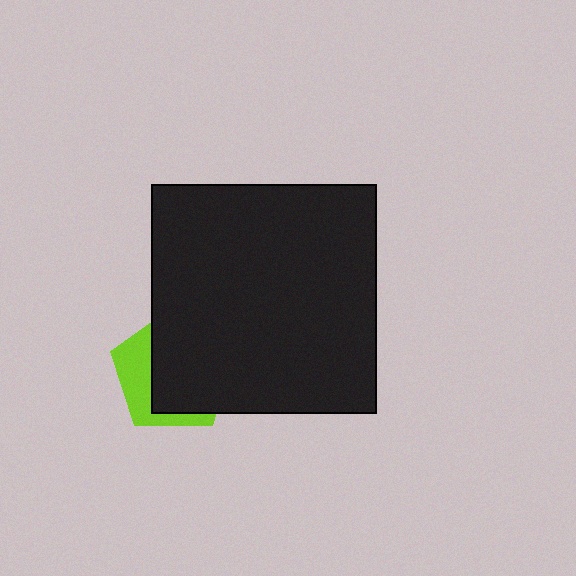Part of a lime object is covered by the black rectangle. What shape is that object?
It is a pentagon.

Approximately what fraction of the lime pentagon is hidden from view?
Roughly 66% of the lime pentagon is hidden behind the black rectangle.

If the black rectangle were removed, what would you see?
You would see the complete lime pentagon.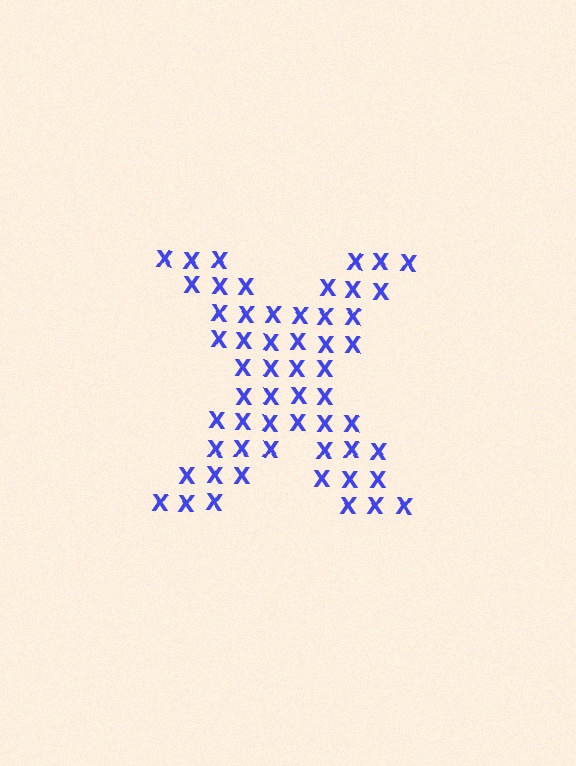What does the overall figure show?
The overall figure shows the letter X.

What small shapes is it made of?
It is made of small letter X's.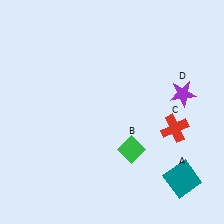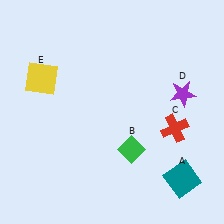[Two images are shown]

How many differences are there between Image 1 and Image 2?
There is 1 difference between the two images.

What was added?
A yellow square (E) was added in Image 2.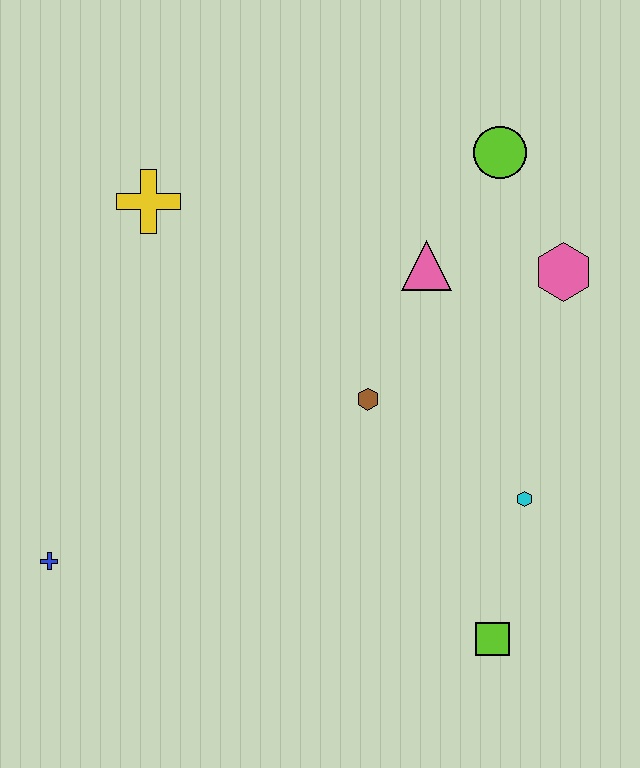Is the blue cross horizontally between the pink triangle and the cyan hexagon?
No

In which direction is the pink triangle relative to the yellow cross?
The pink triangle is to the right of the yellow cross.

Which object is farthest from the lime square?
The yellow cross is farthest from the lime square.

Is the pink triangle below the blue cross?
No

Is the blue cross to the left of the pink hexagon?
Yes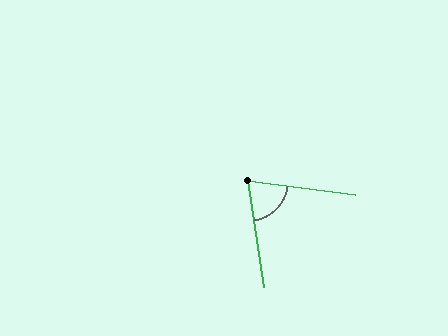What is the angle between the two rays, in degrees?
Approximately 74 degrees.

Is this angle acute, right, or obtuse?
It is acute.